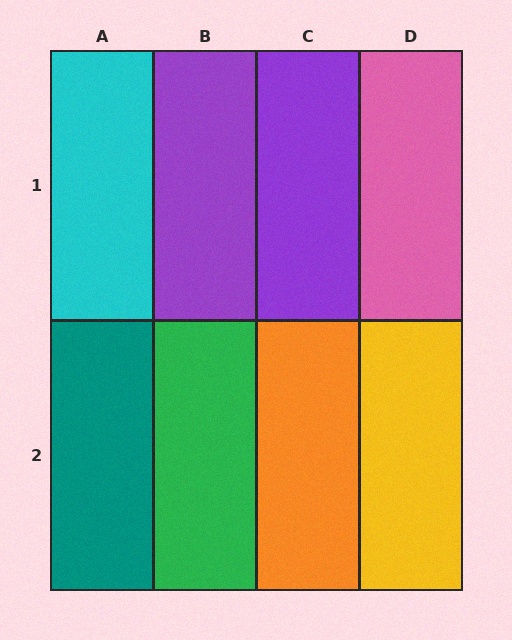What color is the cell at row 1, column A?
Cyan.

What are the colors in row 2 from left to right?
Teal, green, orange, yellow.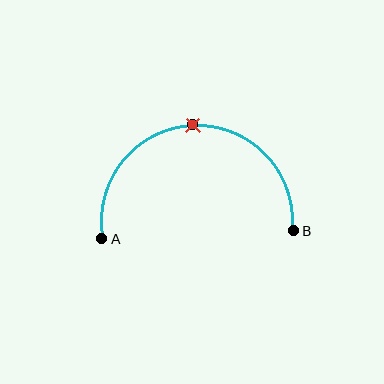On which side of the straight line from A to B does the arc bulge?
The arc bulges above the straight line connecting A and B.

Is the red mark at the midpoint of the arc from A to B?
Yes. The red mark lies on the arc at equal arc-length from both A and B — it is the arc midpoint.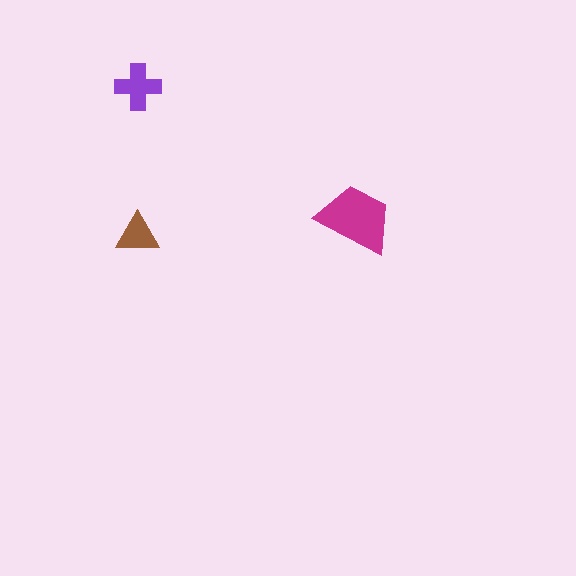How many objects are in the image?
There are 3 objects in the image.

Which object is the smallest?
The brown triangle.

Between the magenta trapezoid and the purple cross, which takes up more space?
The magenta trapezoid.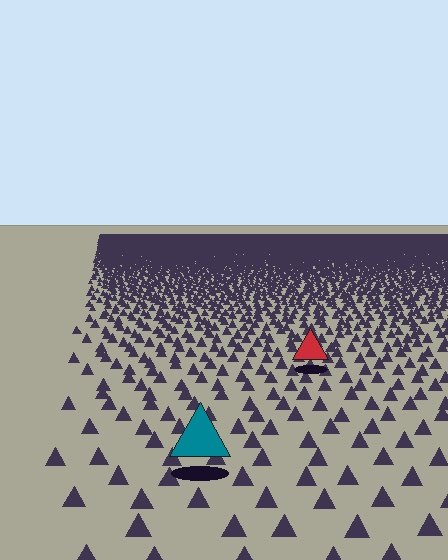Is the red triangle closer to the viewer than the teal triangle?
No. The teal triangle is closer — you can tell from the texture gradient: the ground texture is coarser near it.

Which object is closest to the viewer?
The teal triangle is closest. The texture marks near it are larger and more spread out.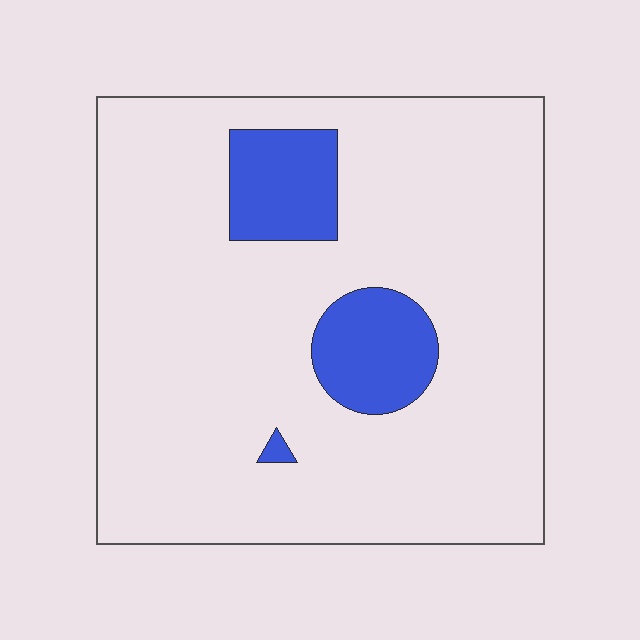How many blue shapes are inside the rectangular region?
3.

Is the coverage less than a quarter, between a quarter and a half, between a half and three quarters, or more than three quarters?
Less than a quarter.